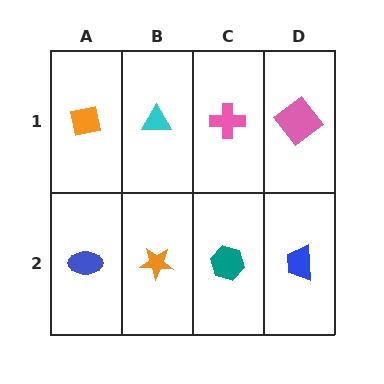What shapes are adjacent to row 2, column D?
A pink diamond (row 1, column D), a teal hexagon (row 2, column C).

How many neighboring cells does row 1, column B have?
3.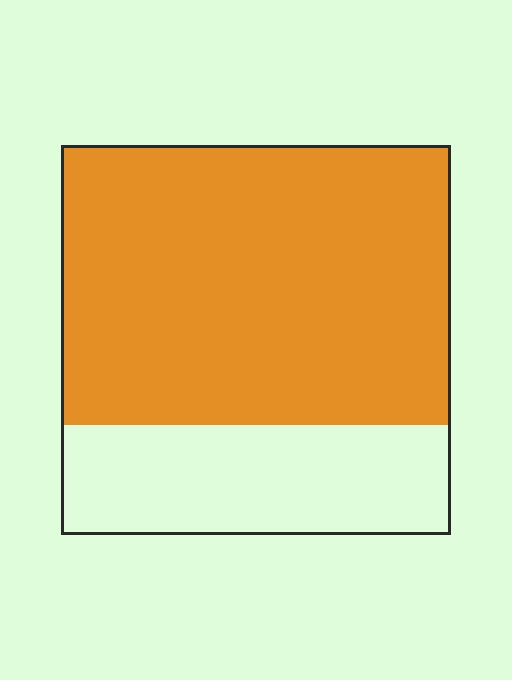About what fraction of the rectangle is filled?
About three quarters (3/4).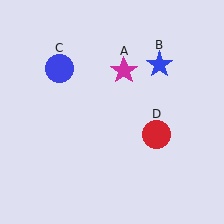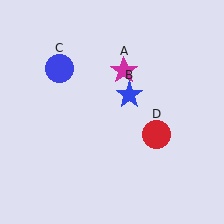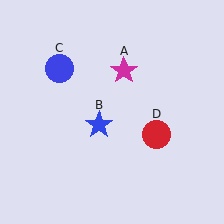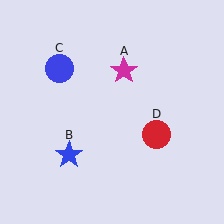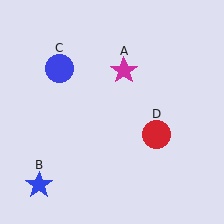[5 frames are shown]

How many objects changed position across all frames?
1 object changed position: blue star (object B).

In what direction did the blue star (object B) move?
The blue star (object B) moved down and to the left.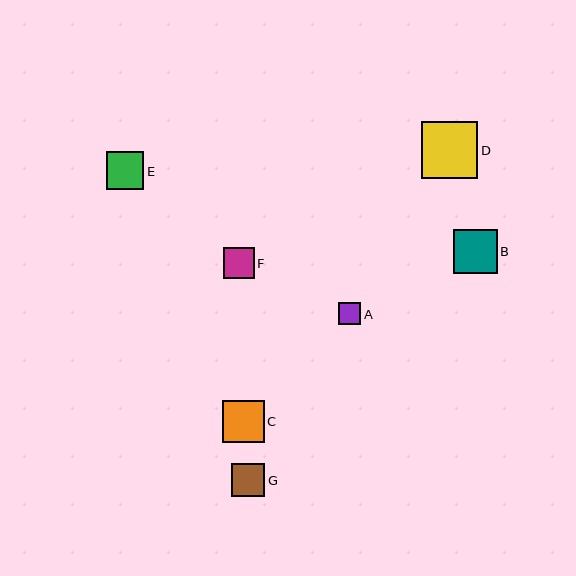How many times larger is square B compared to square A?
Square B is approximately 2.0 times the size of square A.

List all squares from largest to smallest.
From largest to smallest: D, B, C, E, G, F, A.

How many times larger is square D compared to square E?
Square D is approximately 1.5 times the size of square E.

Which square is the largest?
Square D is the largest with a size of approximately 56 pixels.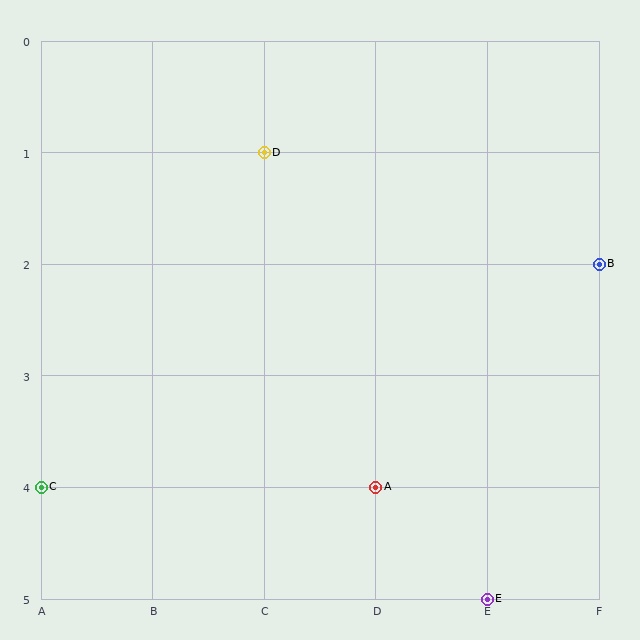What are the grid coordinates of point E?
Point E is at grid coordinates (E, 5).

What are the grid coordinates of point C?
Point C is at grid coordinates (A, 4).